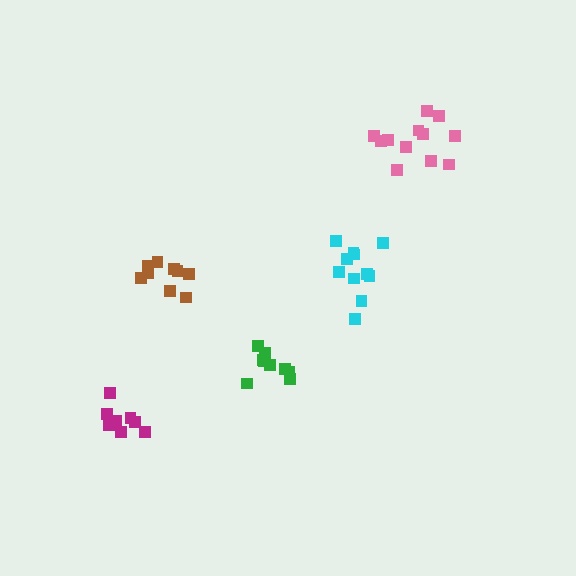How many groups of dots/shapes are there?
There are 5 groups.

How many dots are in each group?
Group 1: 11 dots, Group 2: 12 dots, Group 3: 9 dots, Group 4: 8 dots, Group 5: 9 dots (49 total).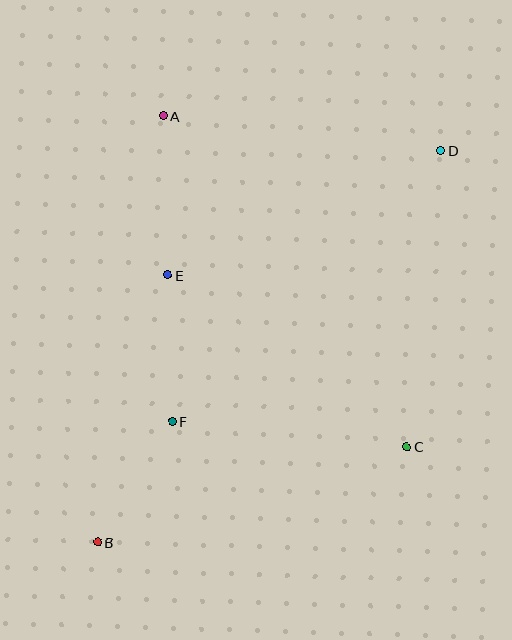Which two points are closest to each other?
Points B and F are closest to each other.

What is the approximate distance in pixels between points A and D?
The distance between A and D is approximately 280 pixels.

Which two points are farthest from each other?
Points B and D are farthest from each other.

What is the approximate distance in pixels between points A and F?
The distance between A and F is approximately 306 pixels.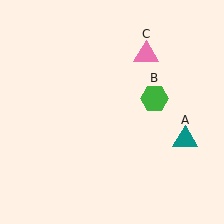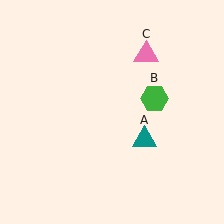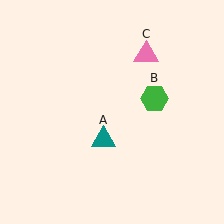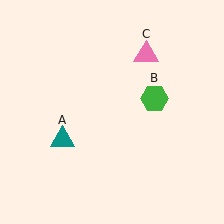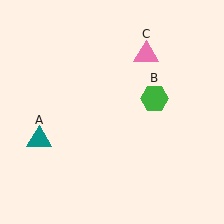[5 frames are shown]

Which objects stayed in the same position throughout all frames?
Green hexagon (object B) and pink triangle (object C) remained stationary.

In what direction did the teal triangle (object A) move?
The teal triangle (object A) moved left.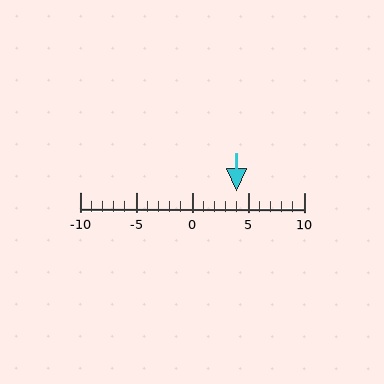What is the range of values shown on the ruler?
The ruler shows values from -10 to 10.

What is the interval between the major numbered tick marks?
The major tick marks are spaced 5 units apart.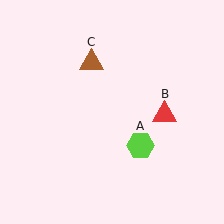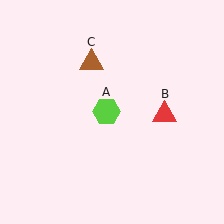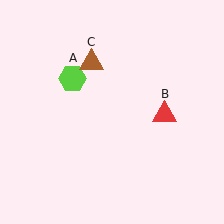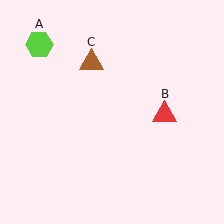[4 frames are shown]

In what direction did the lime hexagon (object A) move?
The lime hexagon (object A) moved up and to the left.